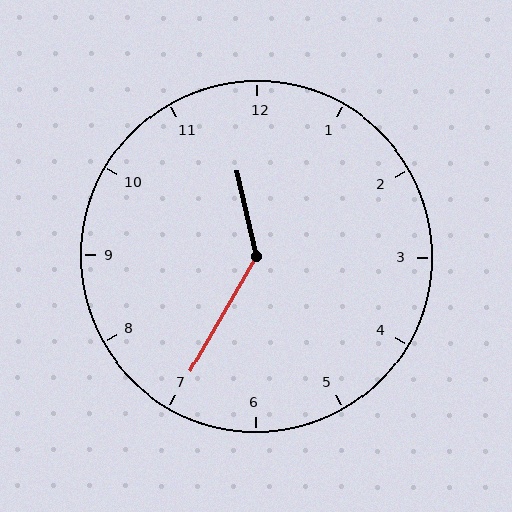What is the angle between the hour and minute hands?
Approximately 138 degrees.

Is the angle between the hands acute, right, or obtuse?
It is obtuse.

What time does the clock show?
11:35.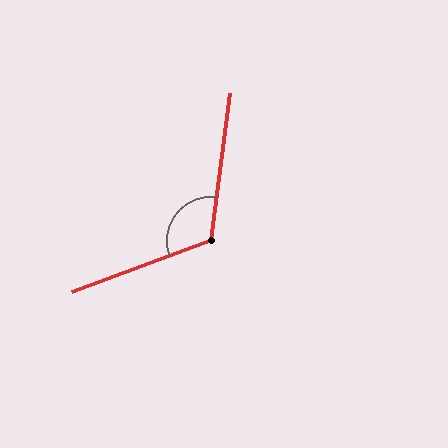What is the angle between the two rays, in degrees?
Approximately 118 degrees.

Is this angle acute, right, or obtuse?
It is obtuse.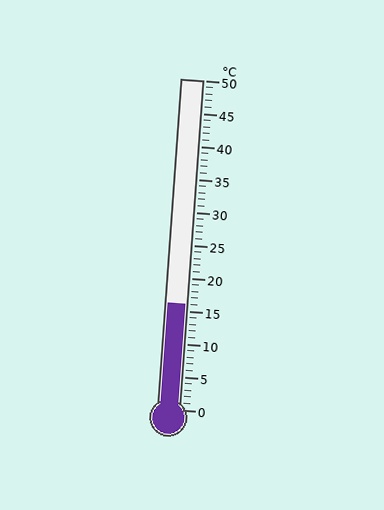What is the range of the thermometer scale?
The thermometer scale ranges from 0°C to 50°C.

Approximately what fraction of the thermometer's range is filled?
The thermometer is filled to approximately 30% of its range.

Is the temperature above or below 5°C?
The temperature is above 5°C.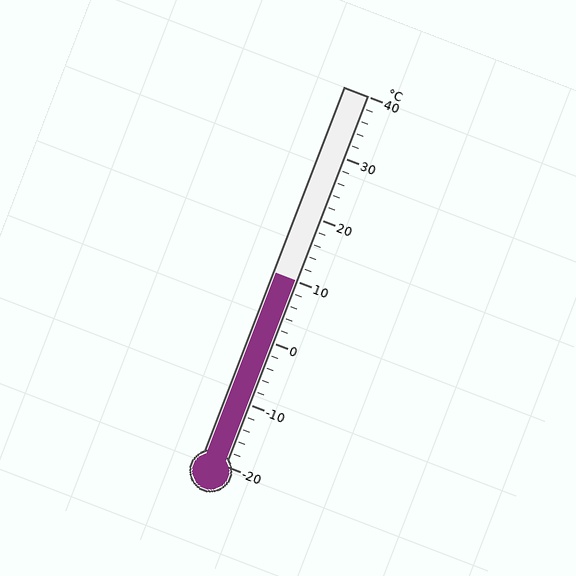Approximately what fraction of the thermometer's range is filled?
The thermometer is filled to approximately 50% of its range.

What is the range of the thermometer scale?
The thermometer scale ranges from -20°C to 40°C.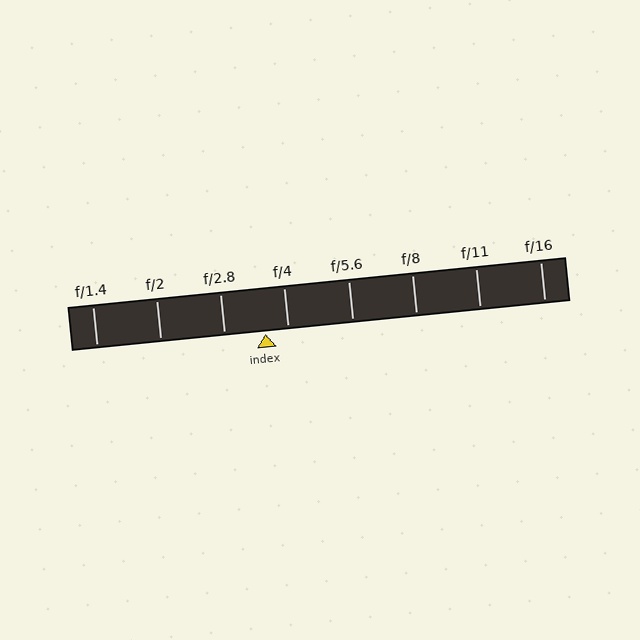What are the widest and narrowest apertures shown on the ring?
The widest aperture shown is f/1.4 and the narrowest is f/16.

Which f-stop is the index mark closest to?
The index mark is closest to f/4.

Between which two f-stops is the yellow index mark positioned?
The index mark is between f/2.8 and f/4.